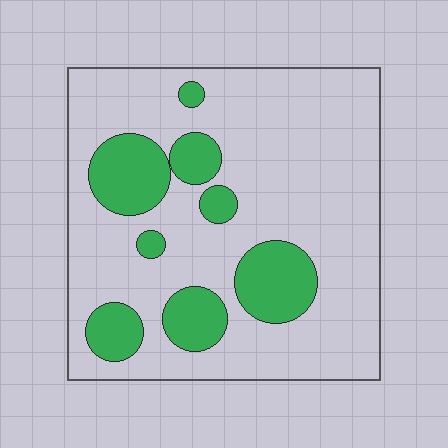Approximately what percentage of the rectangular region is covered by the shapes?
Approximately 20%.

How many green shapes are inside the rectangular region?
8.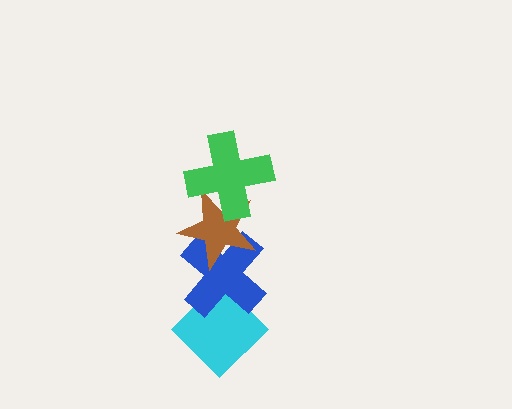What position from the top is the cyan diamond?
The cyan diamond is 4th from the top.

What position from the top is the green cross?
The green cross is 1st from the top.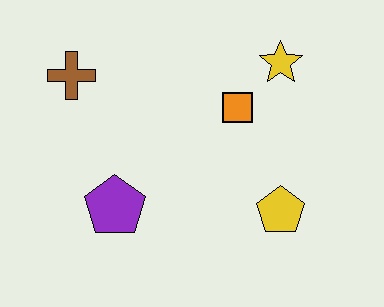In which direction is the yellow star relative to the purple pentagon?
The yellow star is to the right of the purple pentagon.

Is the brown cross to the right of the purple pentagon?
No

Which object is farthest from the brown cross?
The yellow pentagon is farthest from the brown cross.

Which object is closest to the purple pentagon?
The brown cross is closest to the purple pentagon.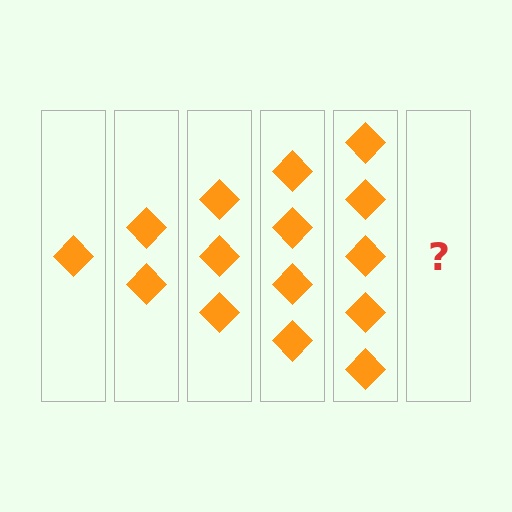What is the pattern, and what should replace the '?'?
The pattern is that each step adds one more diamond. The '?' should be 6 diamonds.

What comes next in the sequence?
The next element should be 6 diamonds.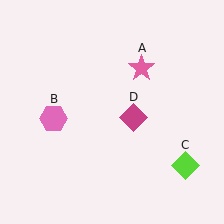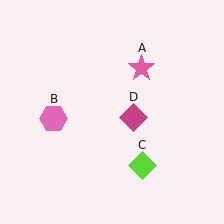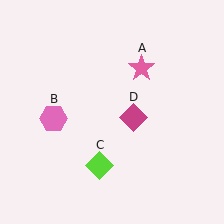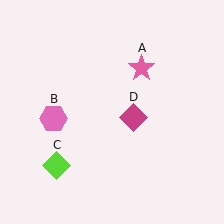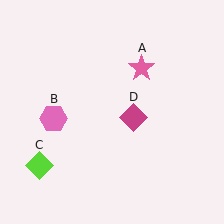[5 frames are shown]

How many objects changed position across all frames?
1 object changed position: lime diamond (object C).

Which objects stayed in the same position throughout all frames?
Pink star (object A) and pink hexagon (object B) and magenta diamond (object D) remained stationary.